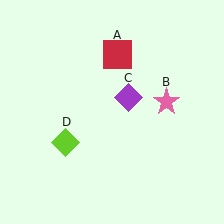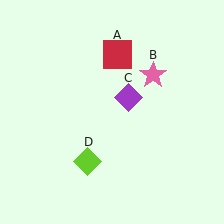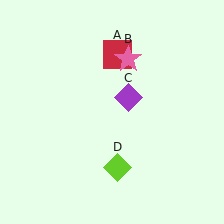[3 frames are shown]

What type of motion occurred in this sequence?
The pink star (object B), lime diamond (object D) rotated counterclockwise around the center of the scene.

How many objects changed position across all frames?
2 objects changed position: pink star (object B), lime diamond (object D).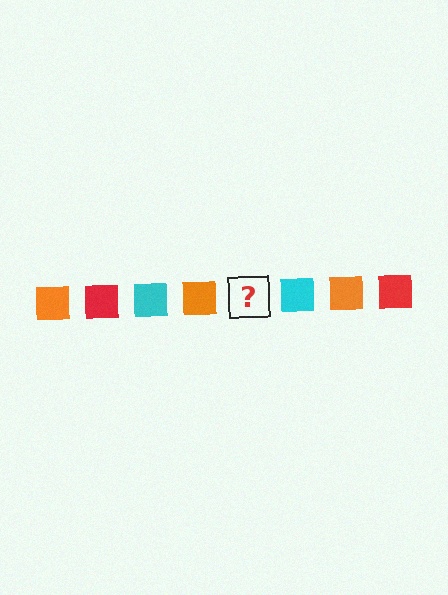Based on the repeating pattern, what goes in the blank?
The blank should be a red square.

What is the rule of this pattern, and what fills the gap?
The rule is that the pattern cycles through orange, red, cyan squares. The gap should be filled with a red square.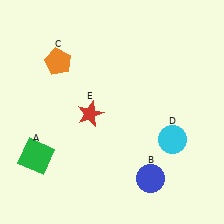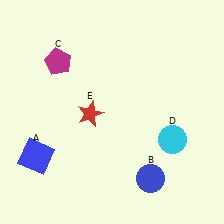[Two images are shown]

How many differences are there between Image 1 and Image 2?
There are 2 differences between the two images.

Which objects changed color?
A changed from green to blue. C changed from orange to magenta.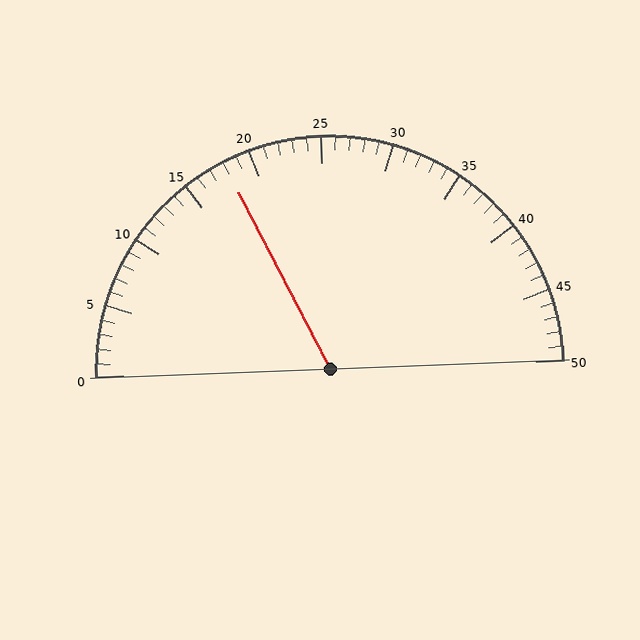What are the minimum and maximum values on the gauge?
The gauge ranges from 0 to 50.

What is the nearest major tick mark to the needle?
The nearest major tick mark is 20.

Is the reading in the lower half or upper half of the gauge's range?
The reading is in the lower half of the range (0 to 50).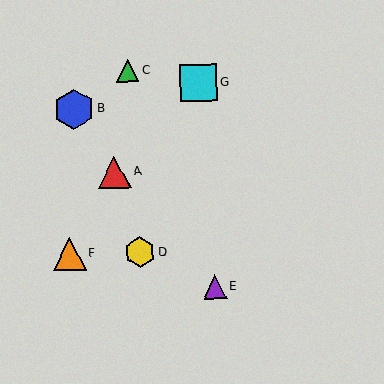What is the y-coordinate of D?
Object D is at y≈252.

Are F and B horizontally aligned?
No, F is at y≈254 and B is at y≈109.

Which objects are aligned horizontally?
Objects D, F are aligned horizontally.